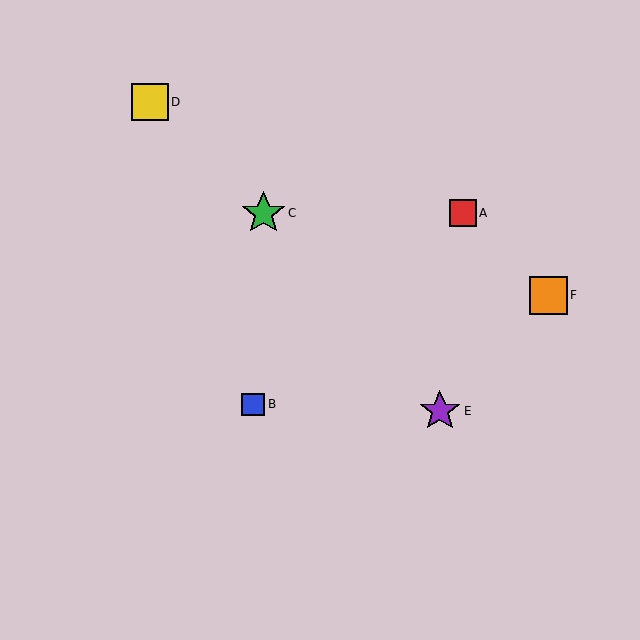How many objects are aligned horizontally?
2 objects (A, C) are aligned horizontally.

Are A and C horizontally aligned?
Yes, both are at y≈213.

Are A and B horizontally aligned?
No, A is at y≈213 and B is at y≈404.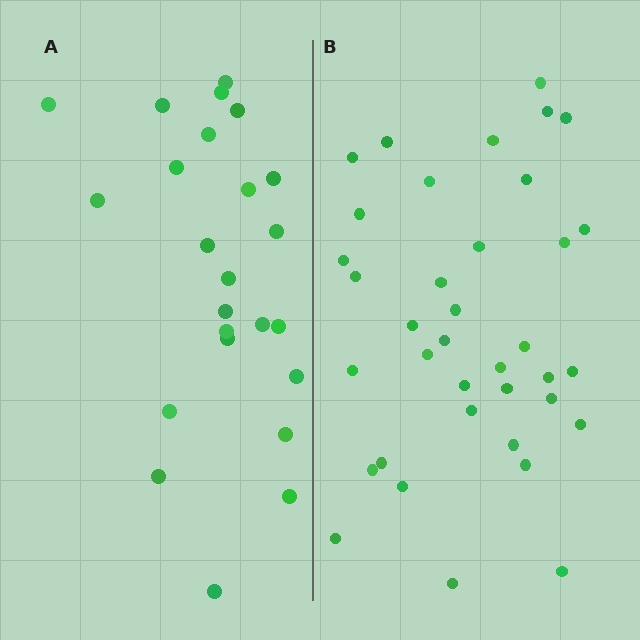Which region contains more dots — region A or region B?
Region B (the right region) has more dots.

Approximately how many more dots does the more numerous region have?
Region B has approximately 15 more dots than region A.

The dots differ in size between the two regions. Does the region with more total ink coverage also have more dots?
No. Region A has more total ink coverage because its dots are larger, but region B actually contains more individual dots. Total area can be misleading — the number of items is what matters here.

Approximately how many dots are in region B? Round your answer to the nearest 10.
About 40 dots. (The exact count is 37, which rounds to 40.)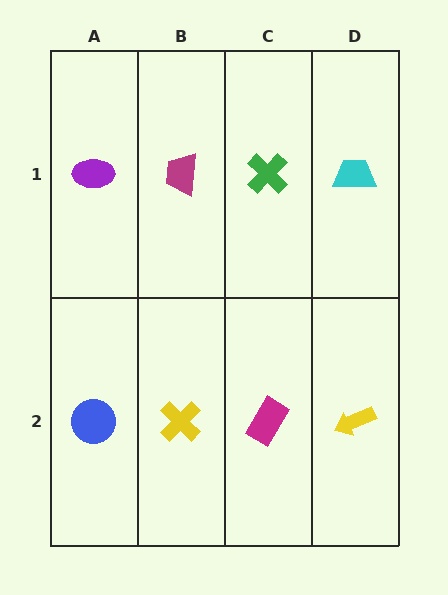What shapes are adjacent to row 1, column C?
A magenta rectangle (row 2, column C), a magenta trapezoid (row 1, column B), a cyan trapezoid (row 1, column D).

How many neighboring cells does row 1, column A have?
2.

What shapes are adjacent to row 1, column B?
A yellow cross (row 2, column B), a purple ellipse (row 1, column A), a green cross (row 1, column C).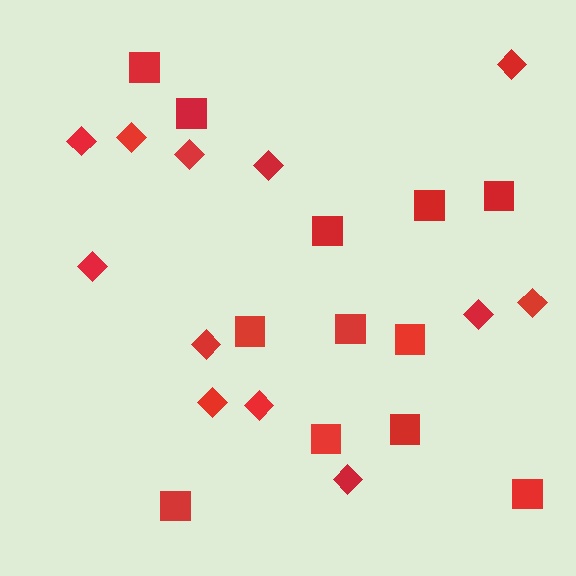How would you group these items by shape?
There are 2 groups: one group of squares (12) and one group of diamonds (12).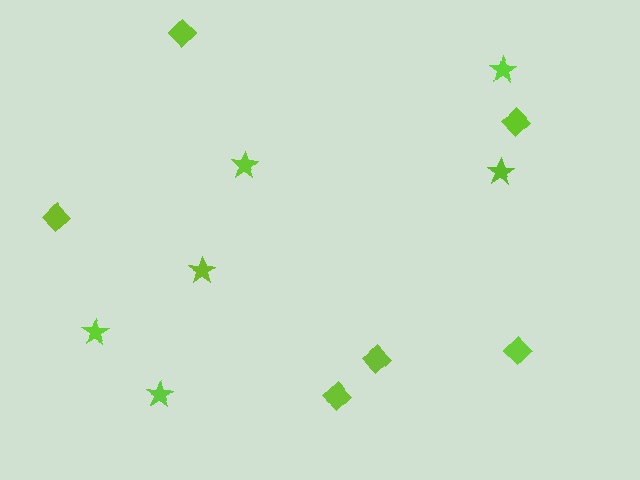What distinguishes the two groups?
There are 2 groups: one group of diamonds (6) and one group of stars (6).